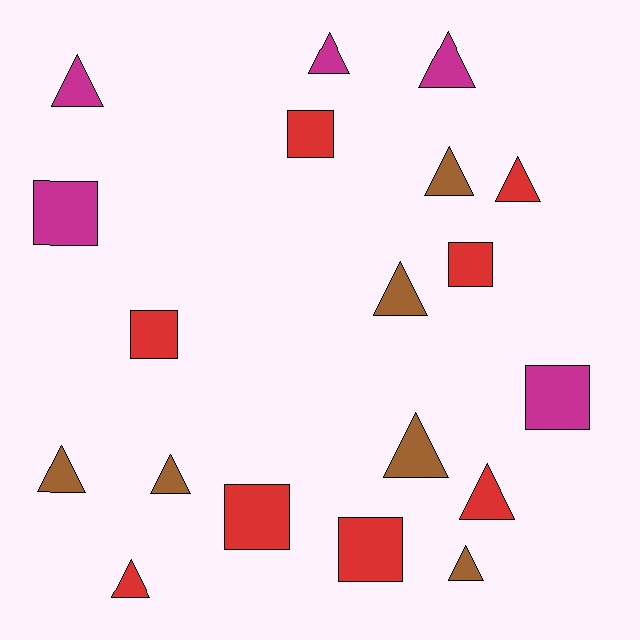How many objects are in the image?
There are 19 objects.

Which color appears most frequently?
Red, with 8 objects.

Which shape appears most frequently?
Triangle, with 12 objects.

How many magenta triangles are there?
There are 3 magenta triangles.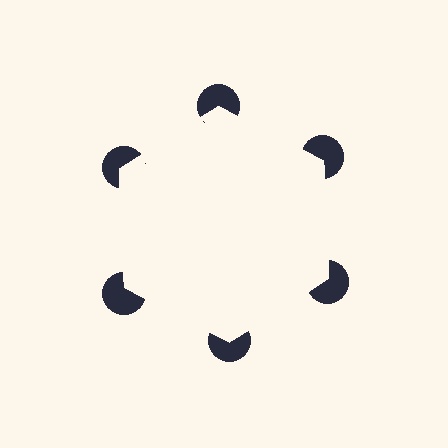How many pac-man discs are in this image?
There are 6 — one at each vertex of the illusory hexagon.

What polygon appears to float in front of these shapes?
An illusory hexagon — its edges are inferred from the aligned wedge cuts in the pac-man discs, not physically drawn.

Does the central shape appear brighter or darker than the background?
It typically appears slightly brighter than the background, even though no actual brightness change is drawn.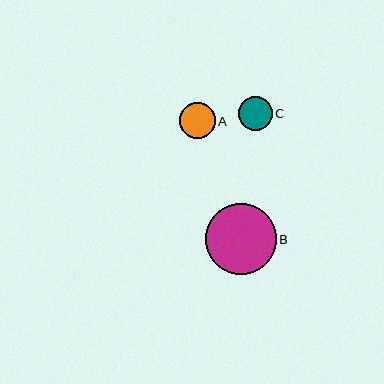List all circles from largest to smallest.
From largest to smallest: B, A, C.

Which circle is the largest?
Circle B is the largest with a size of approximately 71 pixels.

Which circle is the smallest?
Circle C is the smallest with a size of approximately 34 pixels.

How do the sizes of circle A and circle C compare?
Circle A and circle C are approximately the same size.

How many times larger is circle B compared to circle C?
Circle B is approximately 2.1 times the size of circle C.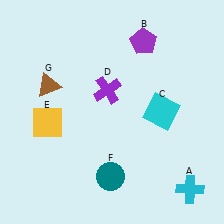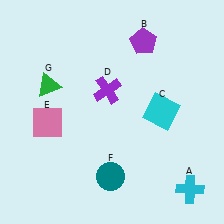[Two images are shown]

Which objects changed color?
E changed from yellow to pink. G changed from brown to green.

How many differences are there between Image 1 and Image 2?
There are 2 differences between the two images.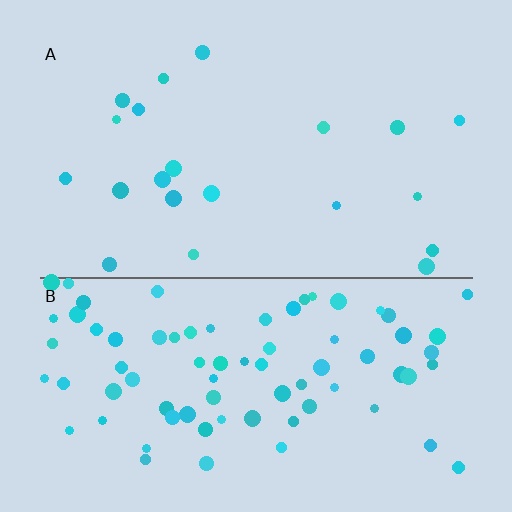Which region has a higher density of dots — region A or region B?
B (the bottom).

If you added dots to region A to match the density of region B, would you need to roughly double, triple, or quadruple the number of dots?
Approximately quadruple.